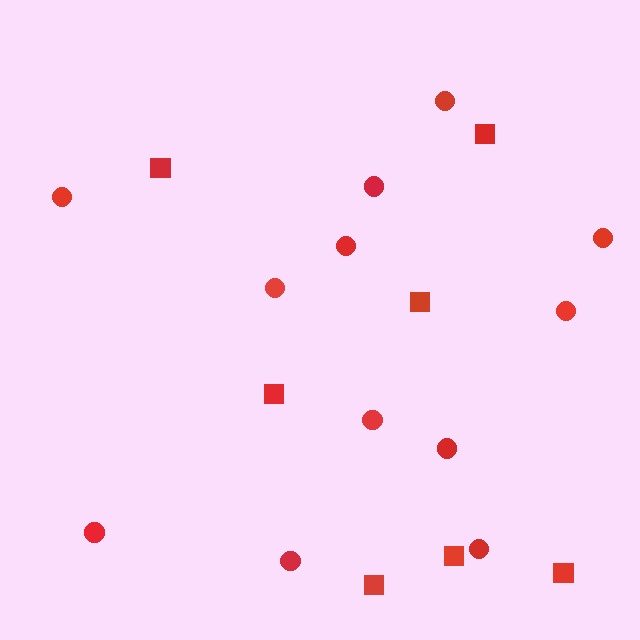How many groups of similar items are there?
There are 2 groups: one group of squares (7) and one group of circles (12).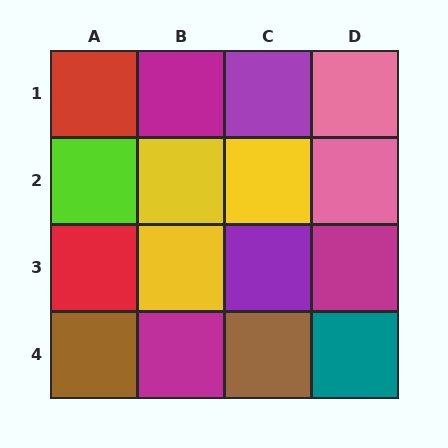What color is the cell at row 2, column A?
Lime.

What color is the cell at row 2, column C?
Yellow.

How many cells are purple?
2 cells are purple.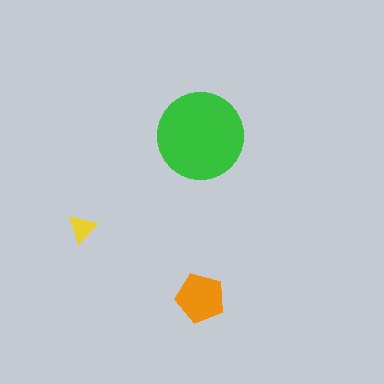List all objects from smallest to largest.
The yellow triangle, the orange pentagon, the green circle.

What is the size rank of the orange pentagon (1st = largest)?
2nd.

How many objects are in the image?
There are 3 objects in the image.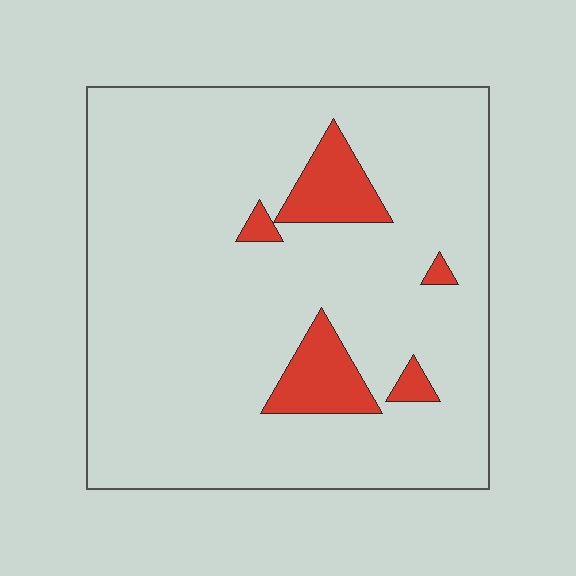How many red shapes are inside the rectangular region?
5.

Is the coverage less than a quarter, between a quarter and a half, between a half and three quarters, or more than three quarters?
Less than a quarter.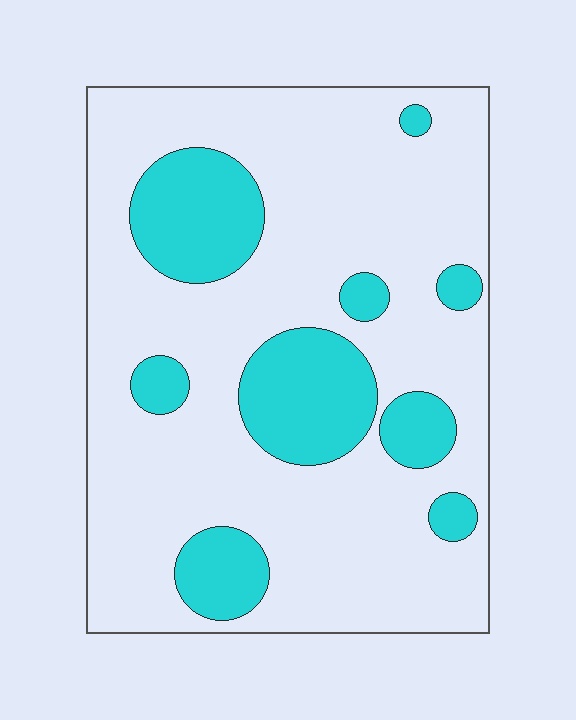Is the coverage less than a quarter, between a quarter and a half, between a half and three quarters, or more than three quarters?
Less than a quarter.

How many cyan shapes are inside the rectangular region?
9.